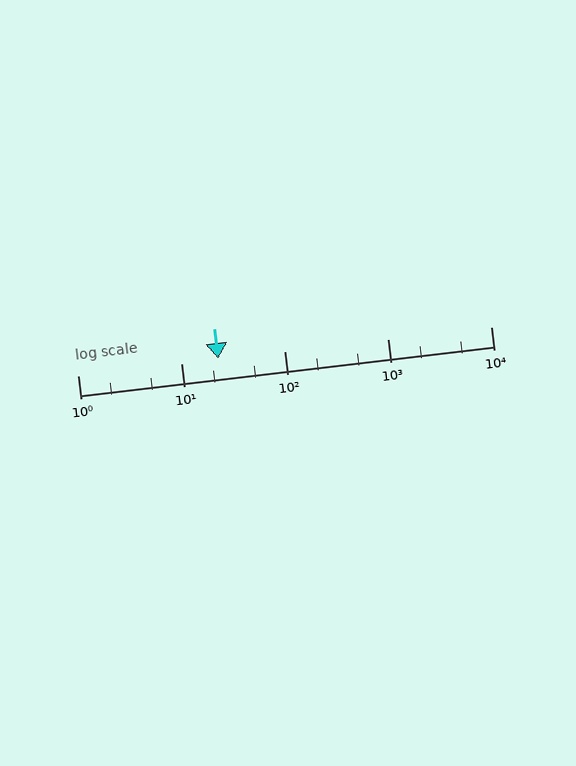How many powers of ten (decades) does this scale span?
The scale spans 4 decades, from 1 to 10000.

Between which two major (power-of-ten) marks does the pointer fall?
The pointer is between 10 and 100.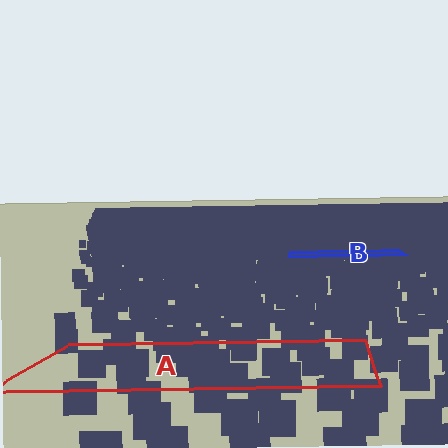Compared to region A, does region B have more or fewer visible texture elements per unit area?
Region B has more texture elements per unit area — they are packed more densely because it is farther away.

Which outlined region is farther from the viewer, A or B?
Region B is farther from the viewer — the texture elements inside it appear smaller and more densely packed.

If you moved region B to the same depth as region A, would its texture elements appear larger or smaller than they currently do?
They would appear larger. At a closer depth, the same texture elements are projected at a bigger on-screen size.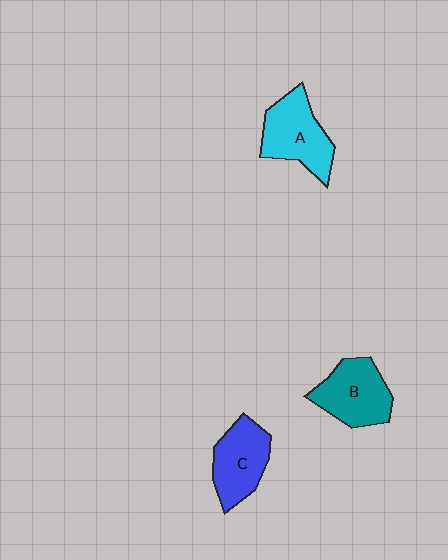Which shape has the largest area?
Shape A (cyan).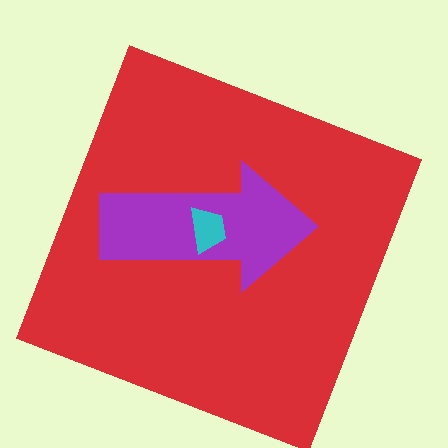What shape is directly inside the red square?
The purple arrow.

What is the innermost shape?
The cyan trapezoid.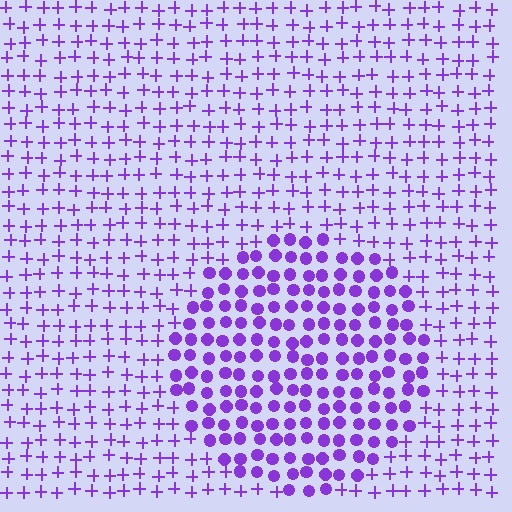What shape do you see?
I see a circle.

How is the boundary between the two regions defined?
The boundary is defined by a change in element shape: circles inside vs. plus signs outside. All elements share the same color and spacing.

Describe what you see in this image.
The image is filled with small purple elements arranged in a uniform grid. A circle-shaped region contains circles, while the surrounding area contains plus signs. The boundary is defined purely by the change in element shape.